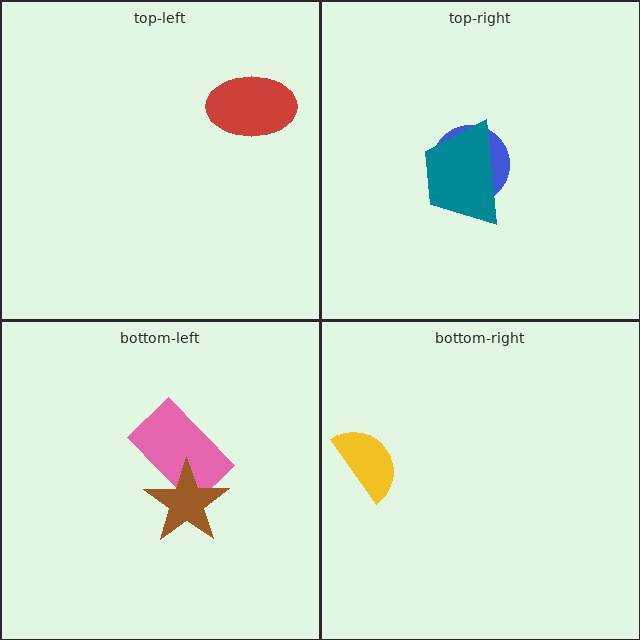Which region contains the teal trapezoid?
The top-right region.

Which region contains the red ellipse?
The top-left region.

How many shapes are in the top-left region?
1.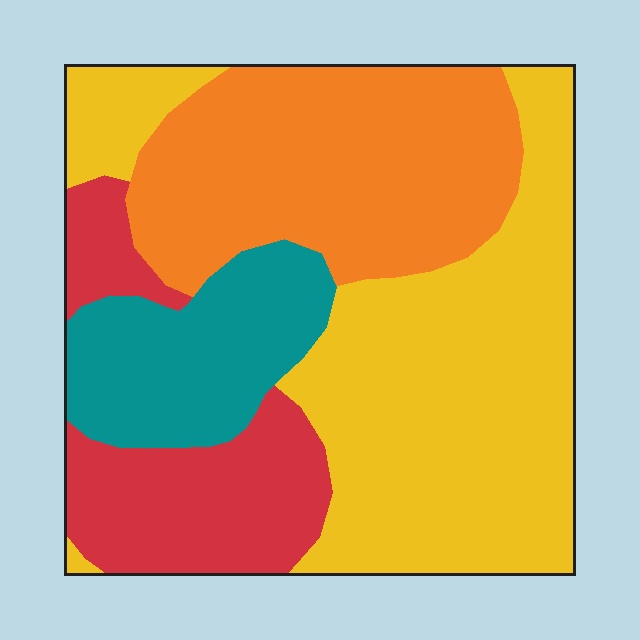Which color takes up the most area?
Yellow, at roughly 40%.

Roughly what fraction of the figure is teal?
Teal covers 14% of the figure.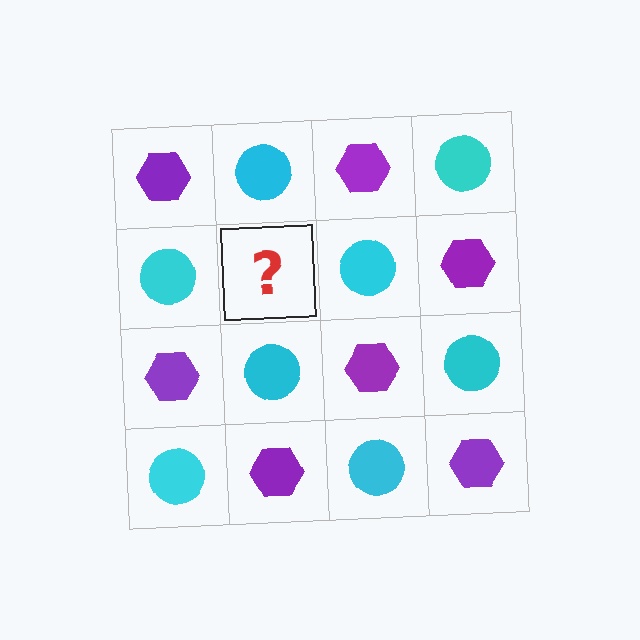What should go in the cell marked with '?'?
The missing cell should contain a purple hexagon.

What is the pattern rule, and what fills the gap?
The rule is that it alternates purple hexagon and cyan circle in a checkerboard pattern. The gap should be filled with a purple hexagon.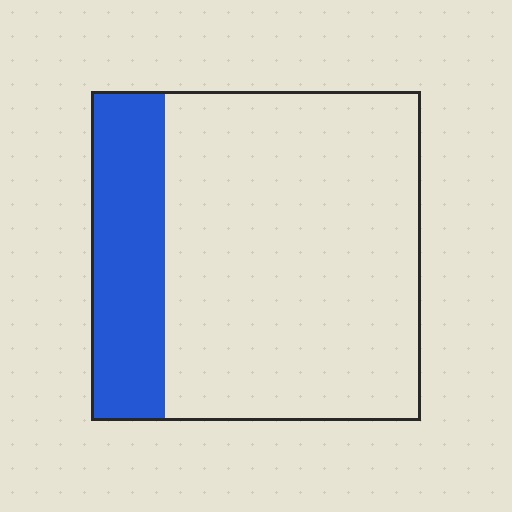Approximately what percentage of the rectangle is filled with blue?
Approximately 20%.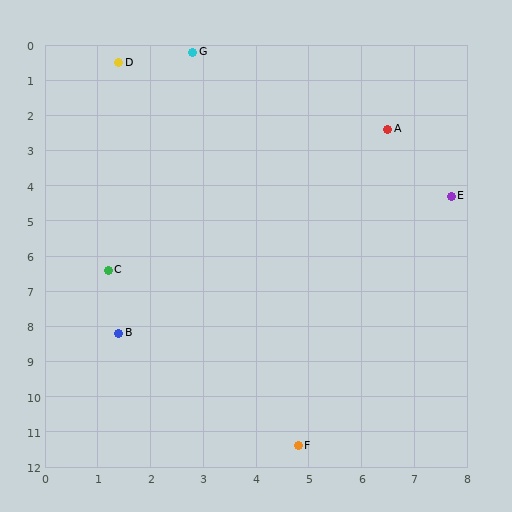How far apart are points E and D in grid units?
Points E and D are about 7.4 grid units apart.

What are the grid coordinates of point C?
Point C is at approximately (1.2, 6.4).